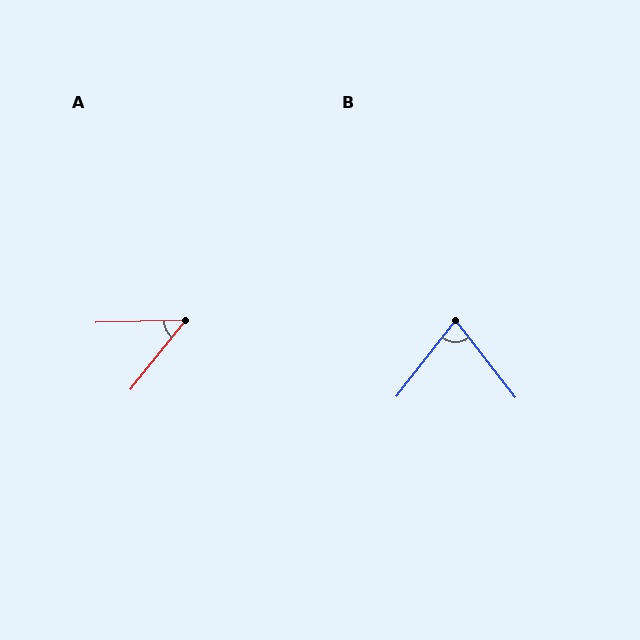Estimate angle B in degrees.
Approximately 76 degrees.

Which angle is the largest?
B, at approximately 76 degrees.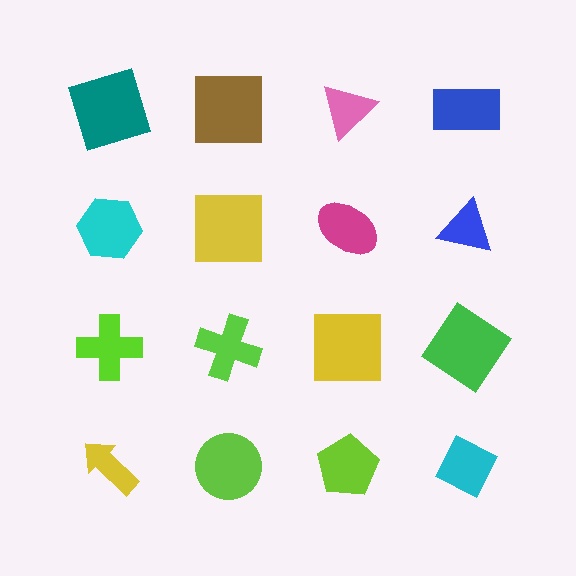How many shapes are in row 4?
4 shapes.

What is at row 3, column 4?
A green diamond.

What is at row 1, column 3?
A pink triangle.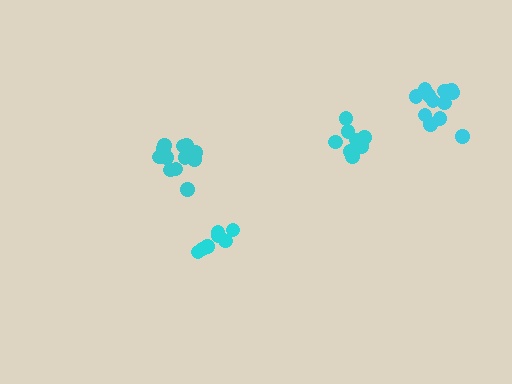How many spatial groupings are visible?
There are 4 spatial groupings.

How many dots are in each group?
Group 1: 7 dots, Group 2: 8 dots, Group 3: 12 dots, Group 4: 12 dots (39 total).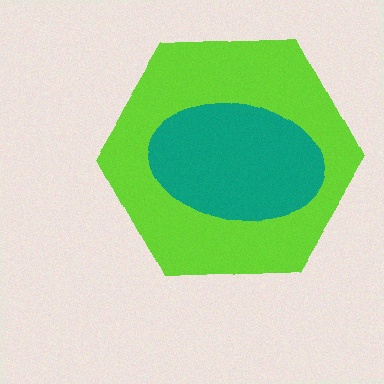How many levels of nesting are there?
2.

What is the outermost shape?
The lime hexagon.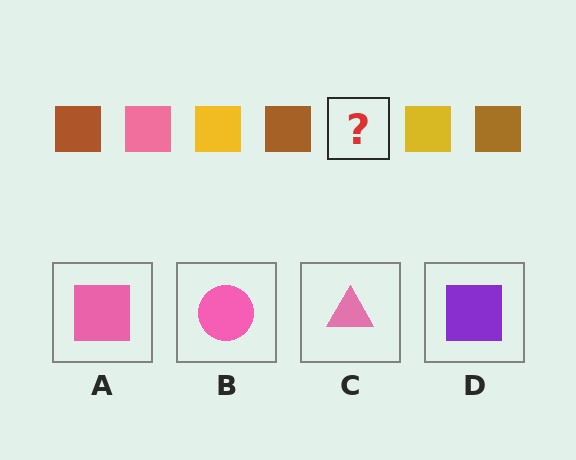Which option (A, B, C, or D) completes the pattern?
A.